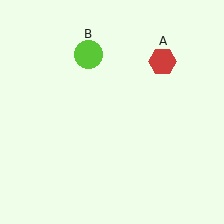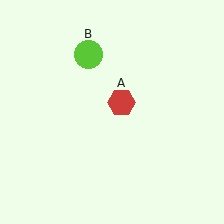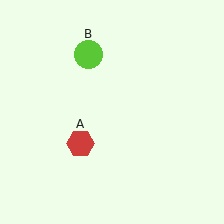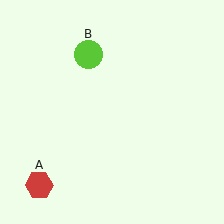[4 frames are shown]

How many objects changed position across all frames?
1 object changed position: red hexagon (object A).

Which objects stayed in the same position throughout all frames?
Lime circle (object B) remained stationary.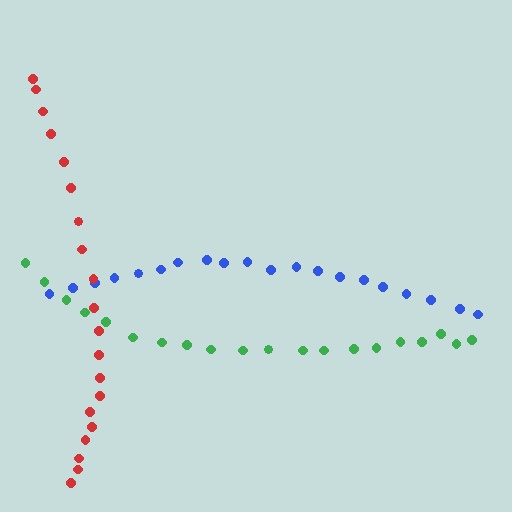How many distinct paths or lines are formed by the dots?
There are 3 distinct paths.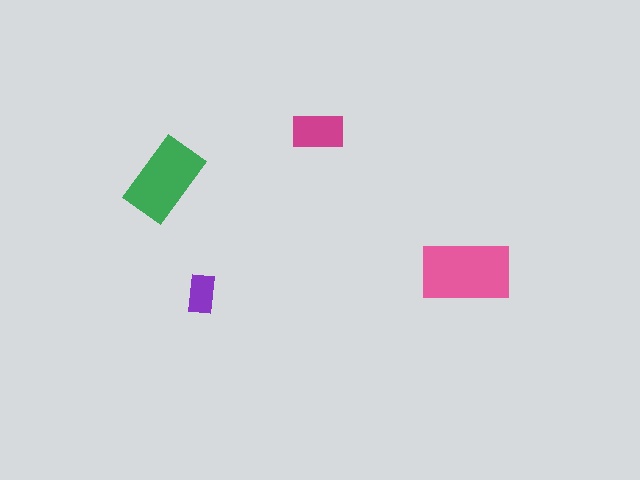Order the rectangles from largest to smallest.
the pink one, the green one, the magenta one, the purple one.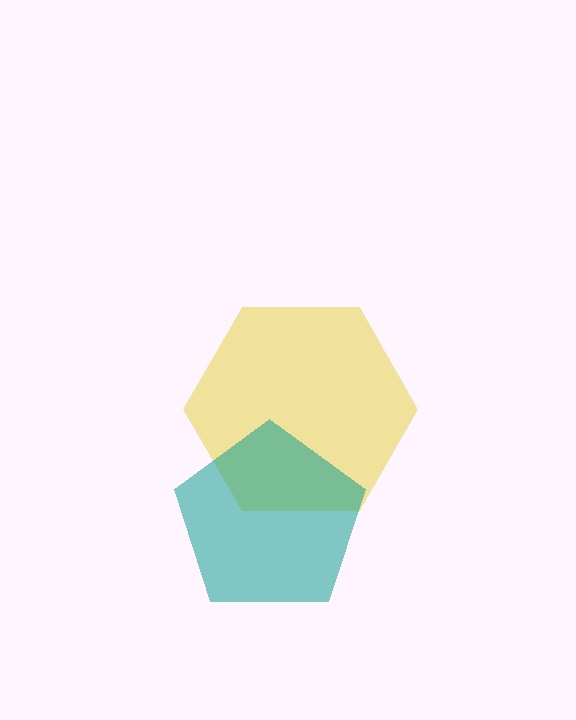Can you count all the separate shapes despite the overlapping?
Yes, there are 2 separate shapes.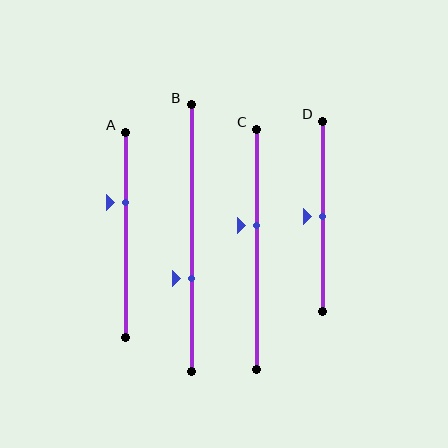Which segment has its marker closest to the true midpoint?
Segment D has its marker closest to the true midpoint.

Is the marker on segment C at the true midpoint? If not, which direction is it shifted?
No, the marker on segment C is shifted upward by about 10% of the segment length.